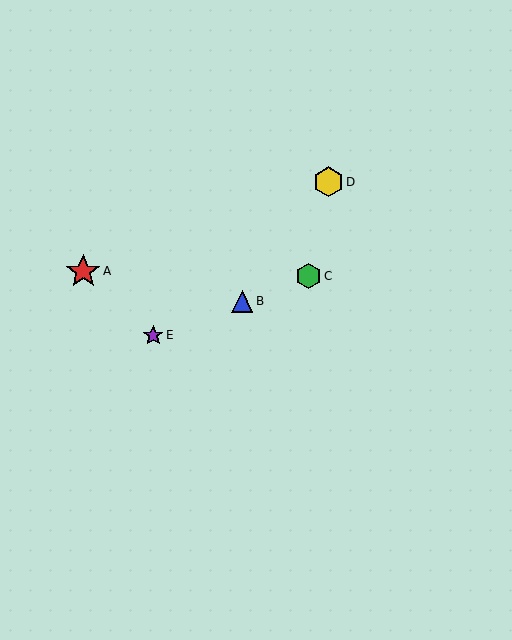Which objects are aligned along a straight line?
Objects B, C, E are aligned along a straight line.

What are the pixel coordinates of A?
Object A is at (83, 271).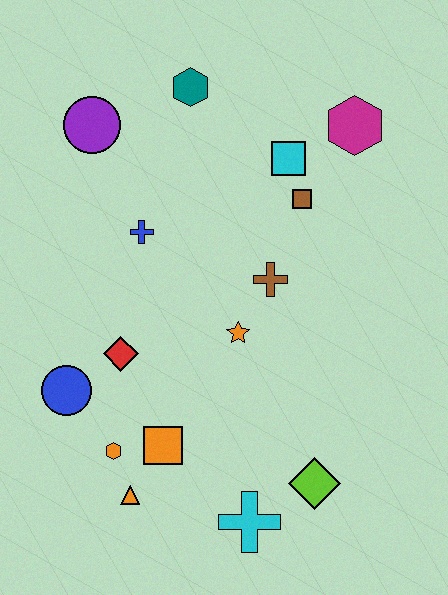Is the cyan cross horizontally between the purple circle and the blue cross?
No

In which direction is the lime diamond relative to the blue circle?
The lime diamond is to the right of the blue circle.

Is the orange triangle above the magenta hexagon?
No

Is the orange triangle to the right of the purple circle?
Yes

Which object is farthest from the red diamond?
The magenta hexagon is farthest from the red diamond.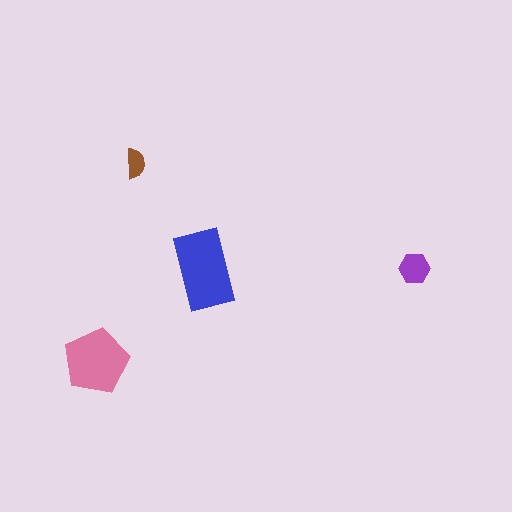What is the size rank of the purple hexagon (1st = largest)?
3rd.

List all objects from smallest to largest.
The brown semicircle, the purple hexagon, the pink pentagon, the blue rectangle.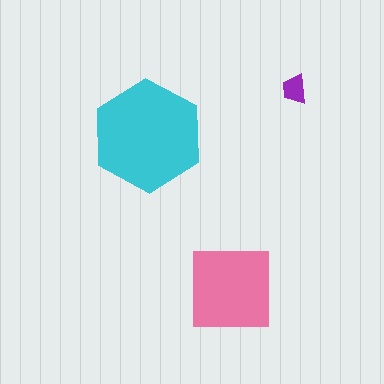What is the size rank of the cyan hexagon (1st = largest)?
1st.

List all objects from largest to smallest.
The cyan hexagon, the pink square, the purple trapezoid.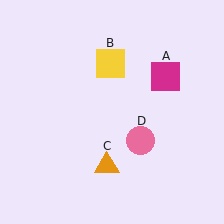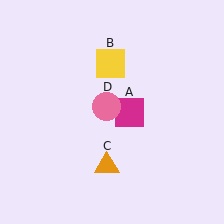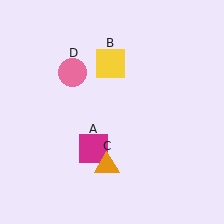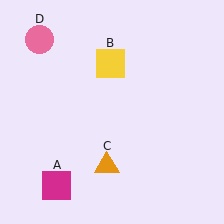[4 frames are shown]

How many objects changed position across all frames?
2 objects changed position: magenta square (object A), pink circle (object D).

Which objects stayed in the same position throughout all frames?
Yellow square (object B) and orange triangle (object C) remained stationary.